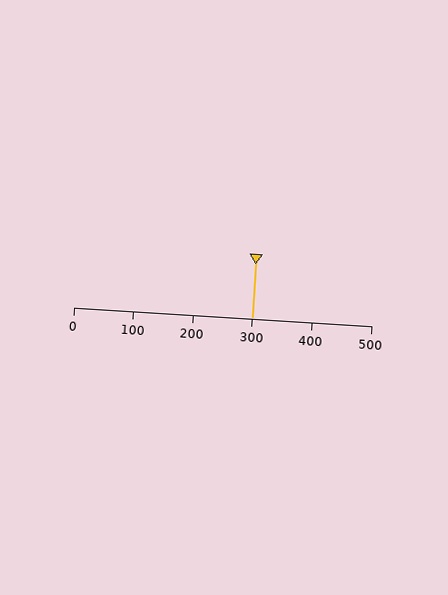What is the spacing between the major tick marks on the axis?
The major ticks are spaced 100 apart.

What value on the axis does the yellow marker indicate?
The marker indicates approximately 300.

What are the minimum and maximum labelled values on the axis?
The axis runs from 0 to 500.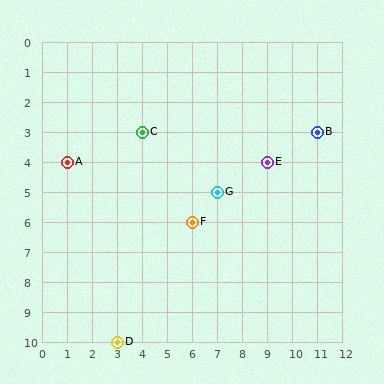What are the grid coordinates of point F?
Point F is at grid coordinates (6, 6).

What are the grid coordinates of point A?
Point A is at grid coordinates (1, 4).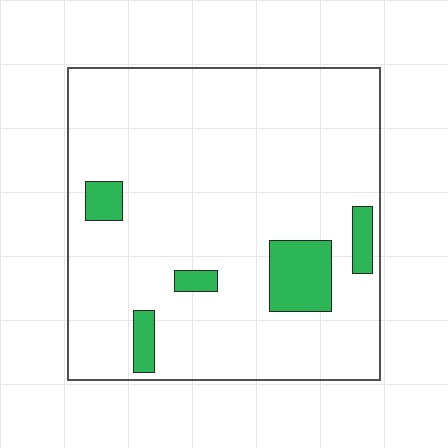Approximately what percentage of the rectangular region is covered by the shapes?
Approximately 10%.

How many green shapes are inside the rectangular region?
5.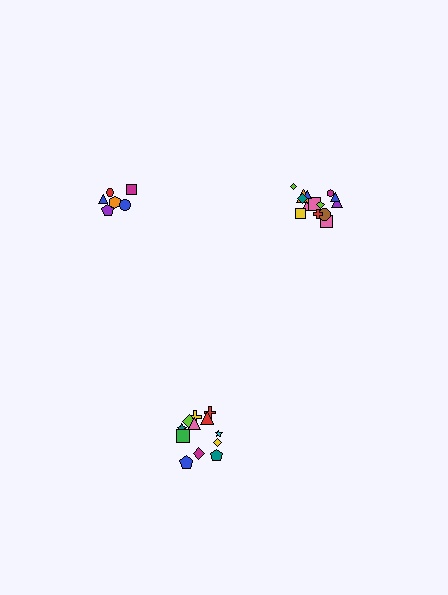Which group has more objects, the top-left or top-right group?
The top-right group.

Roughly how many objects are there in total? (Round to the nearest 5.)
Roughly 35 objects in total.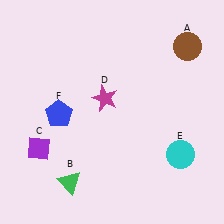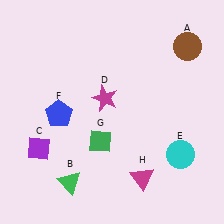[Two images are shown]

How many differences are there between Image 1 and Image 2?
There are 2 differences between the two images.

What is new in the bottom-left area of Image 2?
A green diamond (G) was added in the bottom-left area of Image 2.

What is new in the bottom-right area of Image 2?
A magenta triangle (H) was added in the bottom-right area of Image 2.